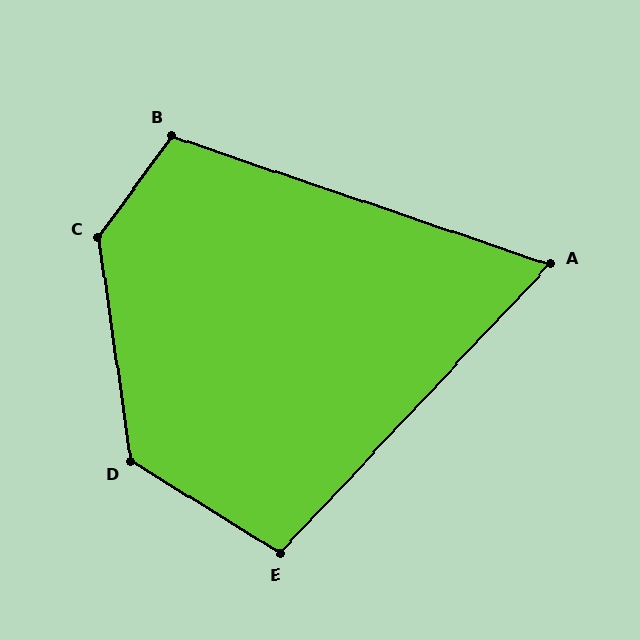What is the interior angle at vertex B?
Approximately 107 degrees (obtuse).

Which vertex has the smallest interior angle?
A, at approximately 66 degrees.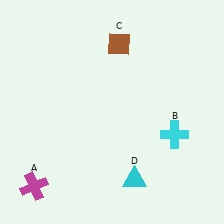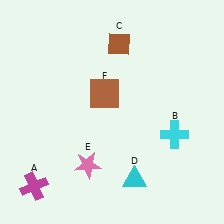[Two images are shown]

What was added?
A pink star (E), a brown square (F) were added in Image 2.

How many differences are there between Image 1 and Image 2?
There are 2 differences between the two images.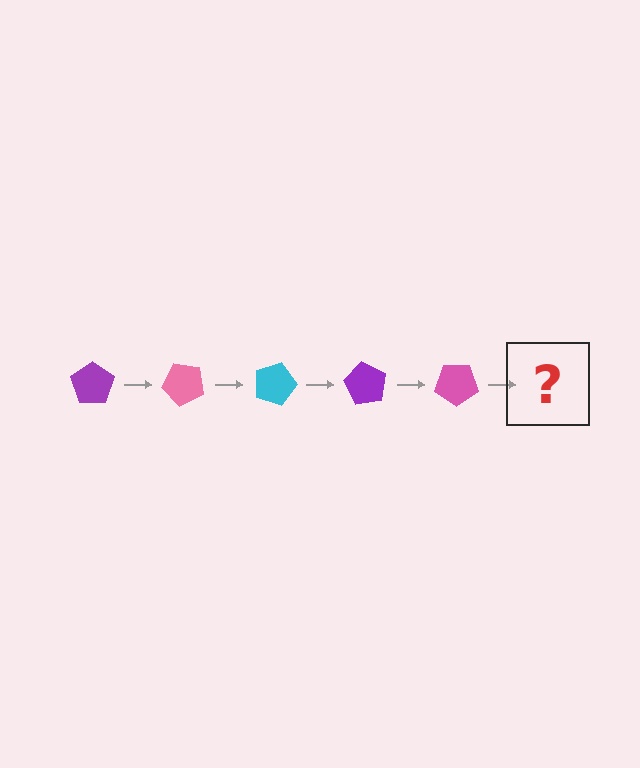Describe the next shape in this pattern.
It should be a cyan pentagon, rotated 225 degrees from the start.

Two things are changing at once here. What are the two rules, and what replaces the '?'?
The two rules are that it rotates 45 degrees each step and the color cycles through purple, pink, and cyan. The '?' should be a cyan pentagon, rotated 225 degrees from the start.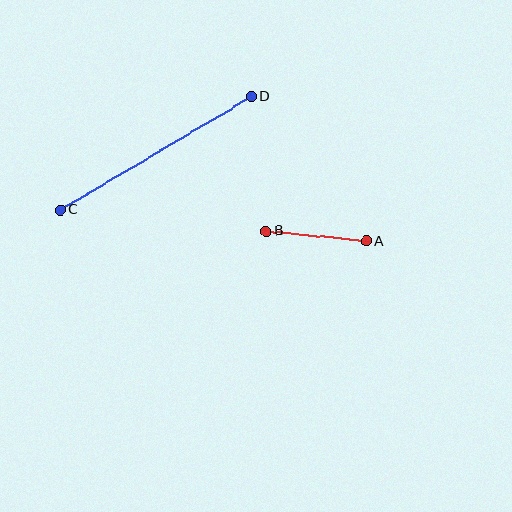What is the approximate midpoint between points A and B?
The midpoint is at approximately (316, 236) pixels.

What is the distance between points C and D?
The distance is approximately 222 pixels.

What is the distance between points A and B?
The distance is approximately 100 pixels.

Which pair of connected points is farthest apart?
Points C and D are farthest apart.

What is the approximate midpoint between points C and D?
The midpoint is at approximately (156, 153) pixels.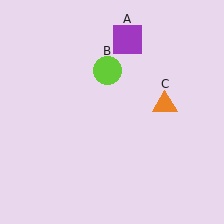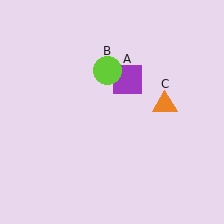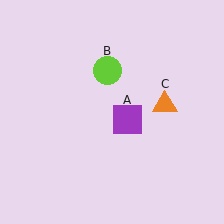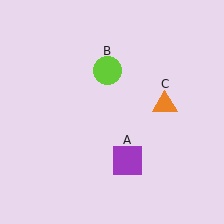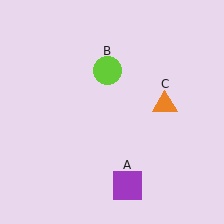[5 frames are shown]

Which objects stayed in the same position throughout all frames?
Lime circle (object B) and orange triangle (object C) remained stationary.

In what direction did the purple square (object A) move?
The purple square (object A) moved down.